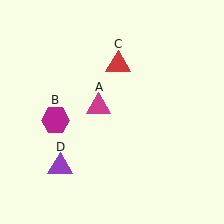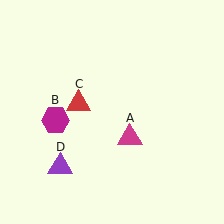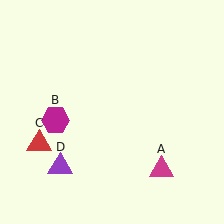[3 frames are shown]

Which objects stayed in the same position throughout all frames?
Magenta hexagon (object B) and purple triangle (object D) remained stationary.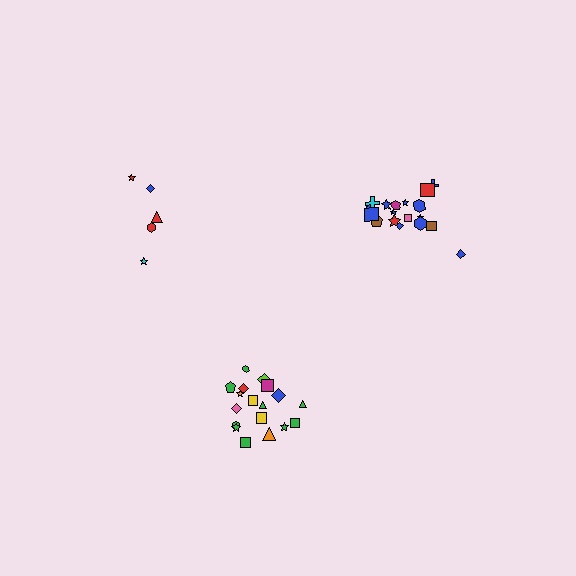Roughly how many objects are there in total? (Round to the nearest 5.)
Roughly 40 objects in total.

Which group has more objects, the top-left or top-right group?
The top-right group.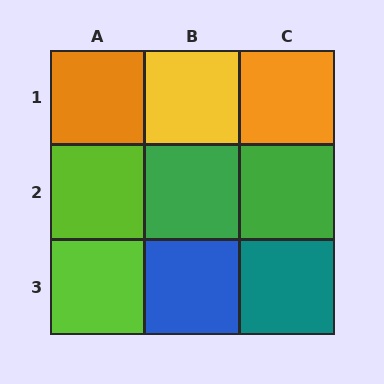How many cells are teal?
1 cell is teal.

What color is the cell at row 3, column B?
Blue.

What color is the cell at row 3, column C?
Teal.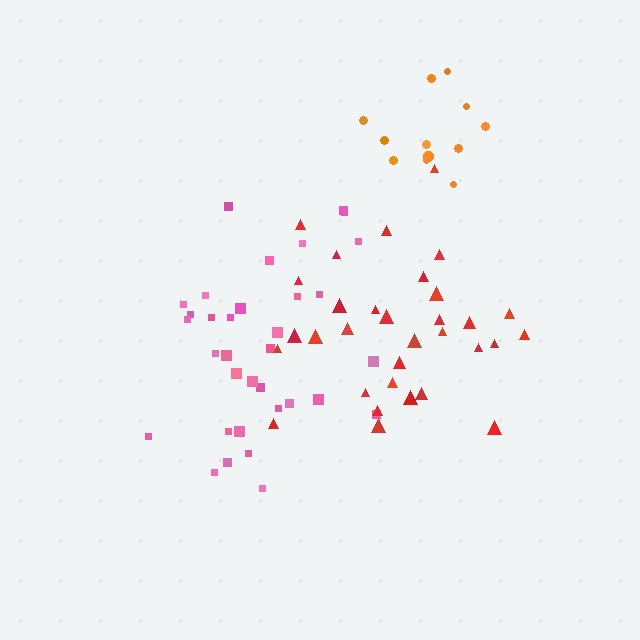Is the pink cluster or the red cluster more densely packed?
Pink.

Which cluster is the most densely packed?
Orange.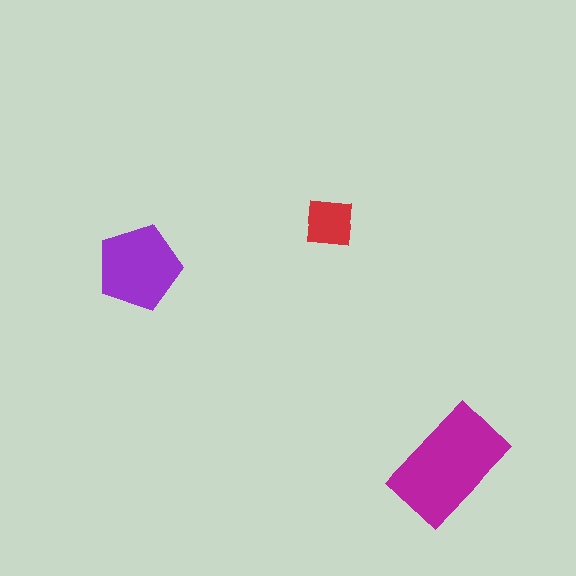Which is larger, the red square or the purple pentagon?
The purple pentagon.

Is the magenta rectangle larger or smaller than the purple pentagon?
Larger.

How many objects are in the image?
There are 3 objects in the image.